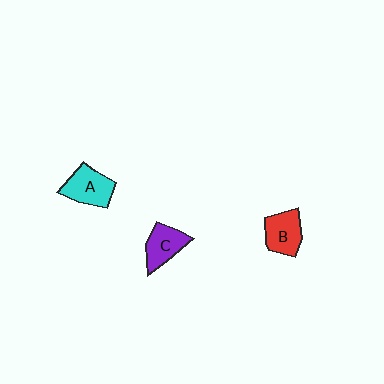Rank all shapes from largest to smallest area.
From largest to smallest: A (cyan), B (red), C (purple).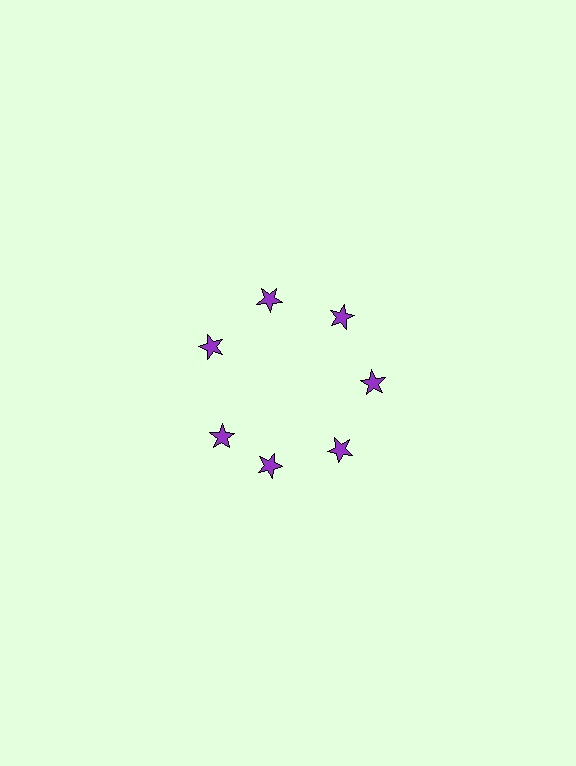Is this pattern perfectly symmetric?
No. The 7 purple stars are arranged in a ring, but one element near the 8 o'clock position is rotated out of alignment along the ring, breaking the 7-fold rotational symmetry.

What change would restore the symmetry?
The symmetry would be restored by rotating it back into even spacing with its neighbors so that all 7 stars sit at equal angles and equal distance from the center.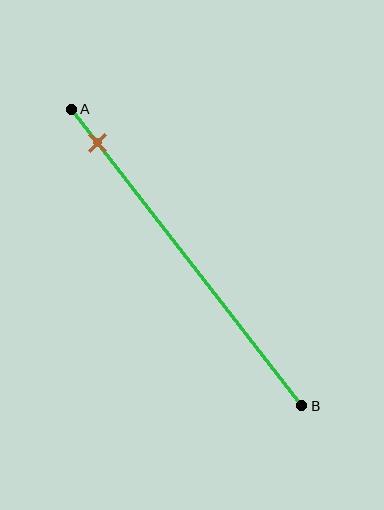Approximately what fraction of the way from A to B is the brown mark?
The brown mark is approximately 10% of the way from A to B.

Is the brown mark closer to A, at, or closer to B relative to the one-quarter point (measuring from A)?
The brown mark is closer to point A than the one-quarter point of segment AB.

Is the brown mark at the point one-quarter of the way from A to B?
No, the mark is at about 10% from A, not at the 25% one-quarter point.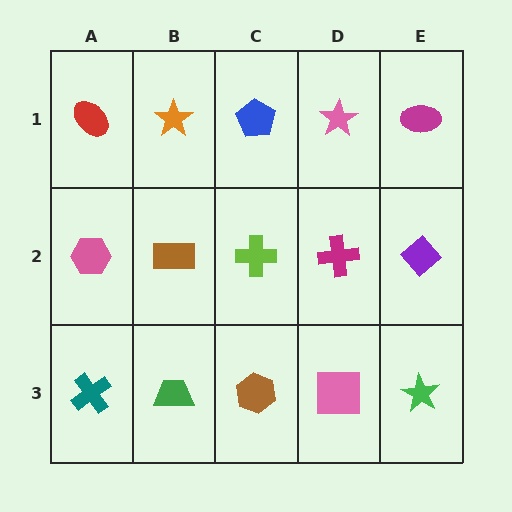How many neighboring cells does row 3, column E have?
2.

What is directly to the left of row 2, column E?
A magenta cross.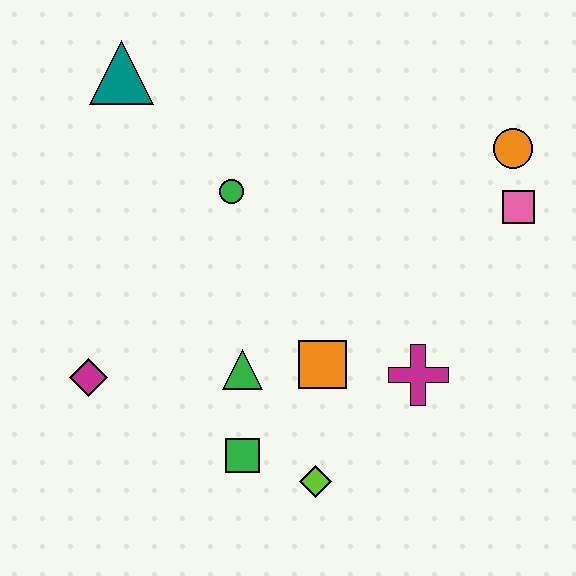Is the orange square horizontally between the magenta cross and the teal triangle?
Yes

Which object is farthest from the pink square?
The magenta diamond is farthest from the pink square.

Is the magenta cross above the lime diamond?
Yes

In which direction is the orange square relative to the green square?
The orange square is above the green square.